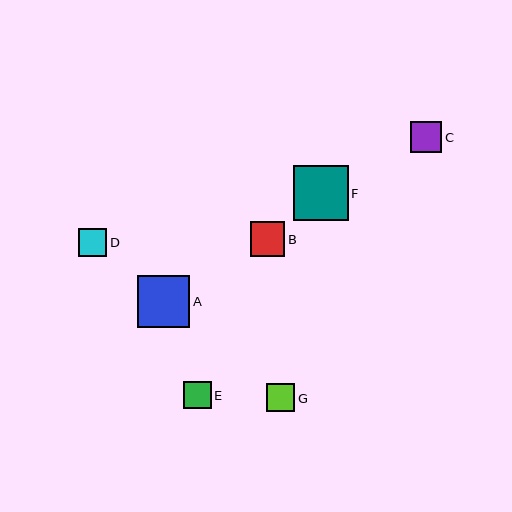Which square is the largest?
Square F is the largest with a size of approximately 55 pixels.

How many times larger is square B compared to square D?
Square B is approximately 1.2 times the size of square D.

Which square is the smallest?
Square E is the smallest with a size of approximately 27 pixels.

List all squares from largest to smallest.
From largest to smallest: F, A, B, C, G, D, E.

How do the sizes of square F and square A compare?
Square F and square A are approximately the same size.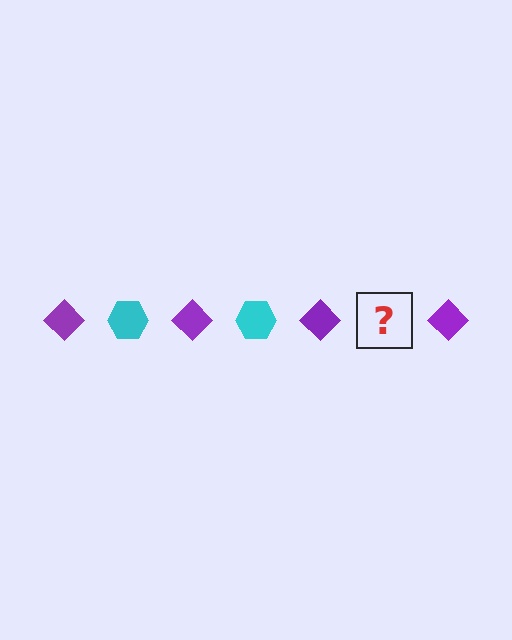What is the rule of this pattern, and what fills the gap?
The rule is that the pattern alternates between purple diamond and cyan hexagon. The gap should be filled with a cyan hexagon.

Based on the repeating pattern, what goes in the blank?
The blank should be a cyan hexagon.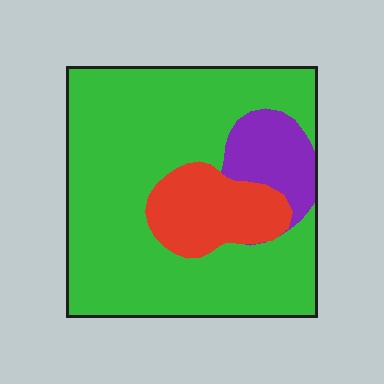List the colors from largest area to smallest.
From largest to smallest: green, red, purple.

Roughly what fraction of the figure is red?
Red covers about 15% of the figure.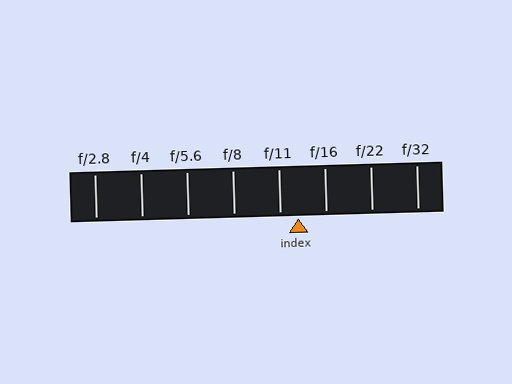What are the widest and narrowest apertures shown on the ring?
The widest aperture shown is f/2.8 and the narrowest is f/32.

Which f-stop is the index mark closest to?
The index mark is closest to f/11.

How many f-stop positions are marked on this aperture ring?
There are 8 f-stop positions marked.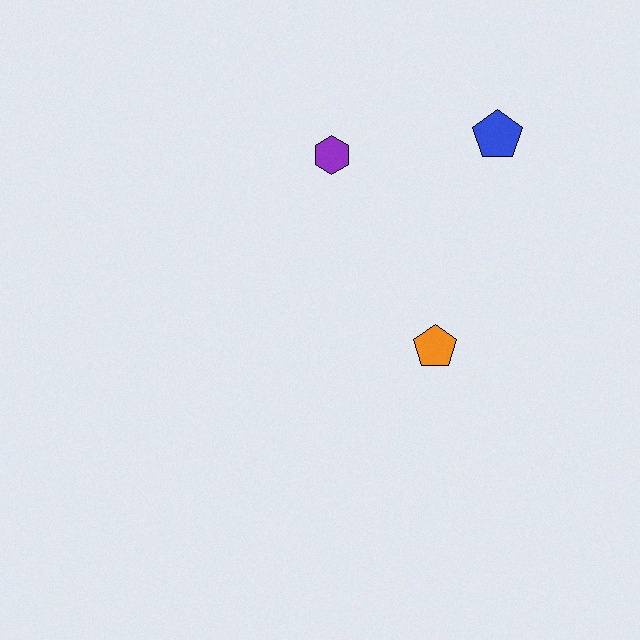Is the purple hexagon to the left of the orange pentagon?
Yes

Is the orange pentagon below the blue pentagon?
Yes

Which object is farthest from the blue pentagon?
The orange pentagon is farthest from the blue pentagon.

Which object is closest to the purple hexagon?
The blue pentagon is closest to the purple hexagon.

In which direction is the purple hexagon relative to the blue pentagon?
The purple hexagon is to the left of the blue pentagon.